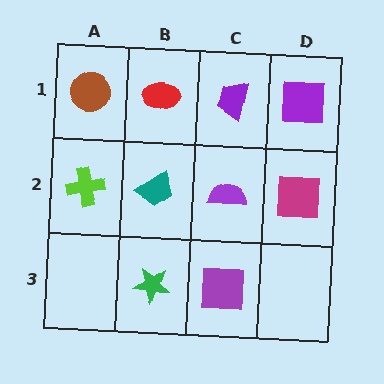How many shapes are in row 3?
2 shapes.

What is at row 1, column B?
A red ellipse.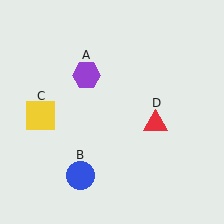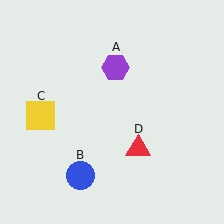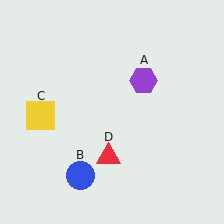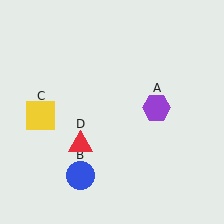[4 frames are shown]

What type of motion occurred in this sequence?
The purple hexagon (object A), red triangle (object D) rotated clockwise around the center of the scene.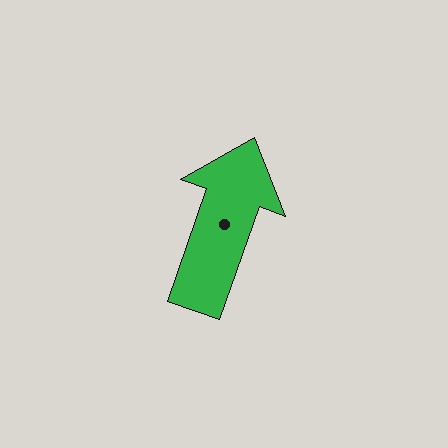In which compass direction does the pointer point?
North.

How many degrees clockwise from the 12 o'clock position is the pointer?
Approximately 19 degrees.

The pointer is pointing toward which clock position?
Roughly 1 o'clock.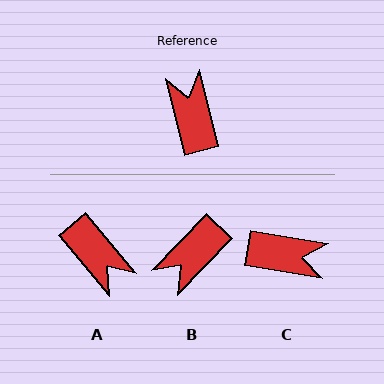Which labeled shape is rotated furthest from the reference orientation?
A, about 154 degrees away.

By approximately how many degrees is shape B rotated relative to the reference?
Approximately 122 degrees counter-clockwise.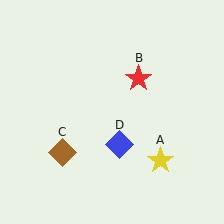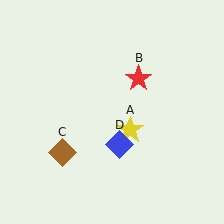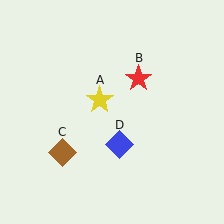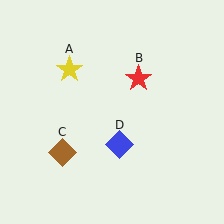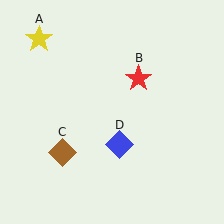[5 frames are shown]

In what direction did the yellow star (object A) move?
The yellow star (object A) moved up and to the left.